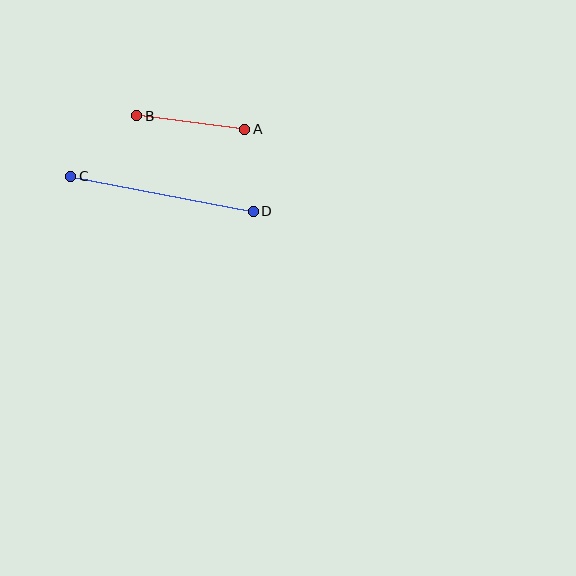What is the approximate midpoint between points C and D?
The midpoint is at approximately (162, 194) pixels.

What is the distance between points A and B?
The distance is approximately 109 pixels.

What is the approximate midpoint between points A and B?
The midpoint is at approximately (191, 123) pixels.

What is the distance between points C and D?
The distance is approximately 185 pixels.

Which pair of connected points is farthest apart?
Points C and D are farthest apart.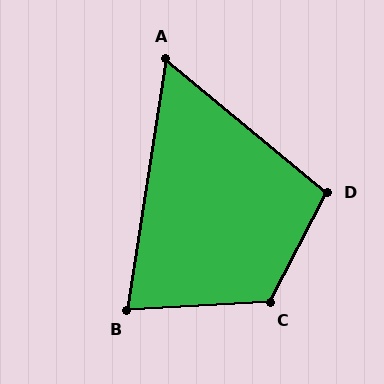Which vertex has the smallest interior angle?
A, at approximately 59 degrees.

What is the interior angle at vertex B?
Approximately 78 degrees (acute).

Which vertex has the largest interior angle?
C, at approximately 121 degrees.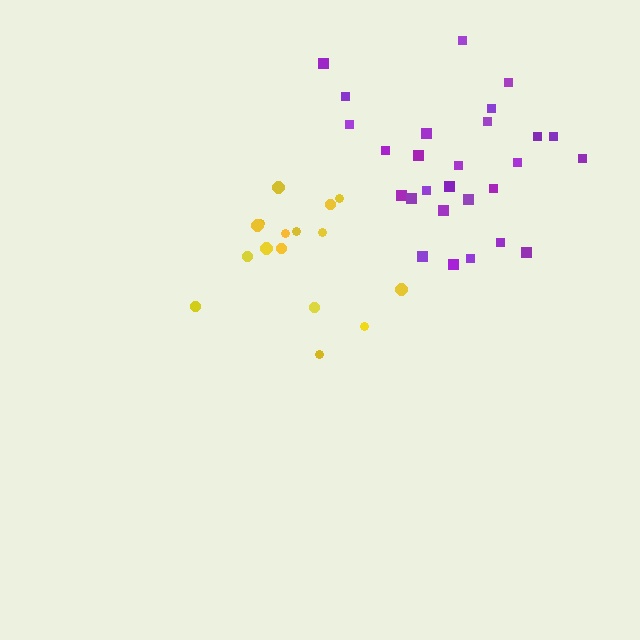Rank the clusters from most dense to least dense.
purple, yellow.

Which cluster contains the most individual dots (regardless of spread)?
Purple (27).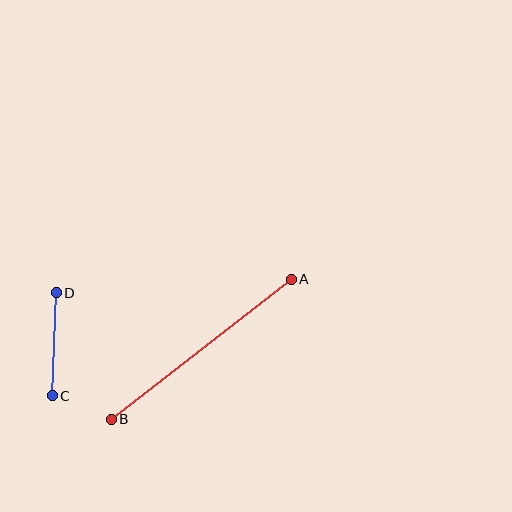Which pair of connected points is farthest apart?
Points A and B are farthest apart.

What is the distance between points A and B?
The distance is approximately 228 pixels.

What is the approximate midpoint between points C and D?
The midpoint is at approximately (54, 344) pixels.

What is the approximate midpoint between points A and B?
The midpoint is at approximately (201, 349) pixels.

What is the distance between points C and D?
The distance is approximately 103 pixels.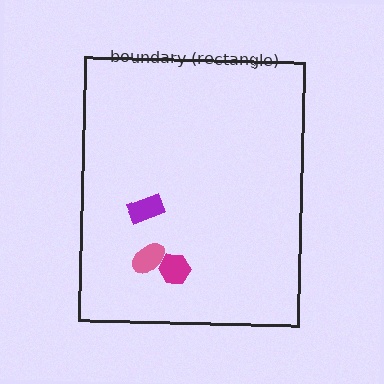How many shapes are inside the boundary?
3 inside, 0 outside.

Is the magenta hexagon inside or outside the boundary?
Inside.